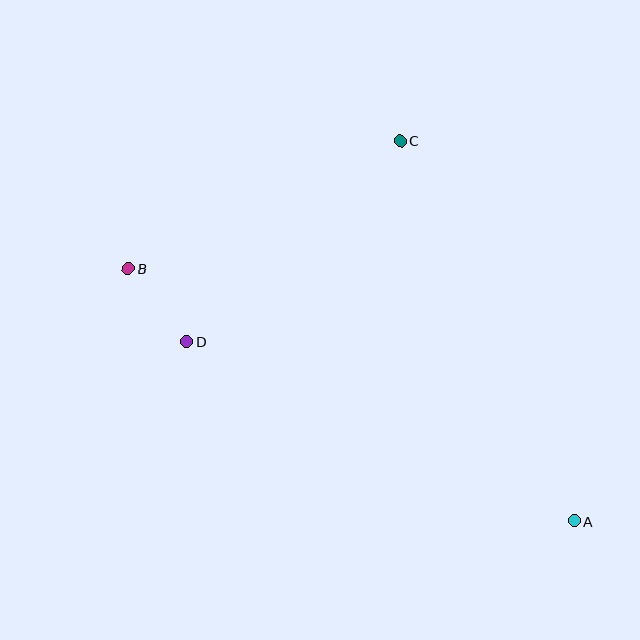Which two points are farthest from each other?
Points A and B are farthest from each other.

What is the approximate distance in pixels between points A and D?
The distance between A and D is approximately 427 pixels.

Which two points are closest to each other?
Points B and D are closest to each other.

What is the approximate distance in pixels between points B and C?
The distance between B and C is approximately 300 pixels.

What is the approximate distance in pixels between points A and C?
The distance between A and C is approximately 418 pixels.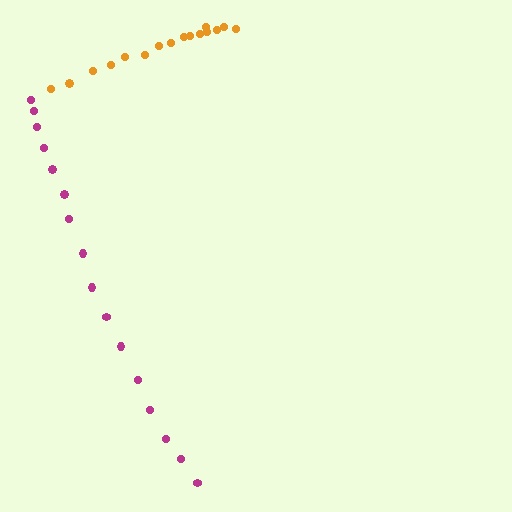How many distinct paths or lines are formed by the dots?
There are 2 distinct paths.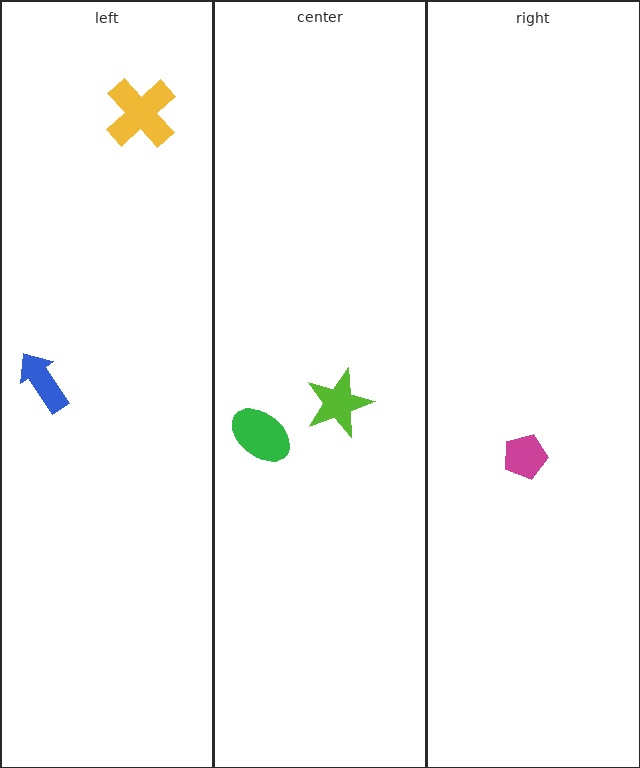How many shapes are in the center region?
2.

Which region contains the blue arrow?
The left region.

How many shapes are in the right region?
1.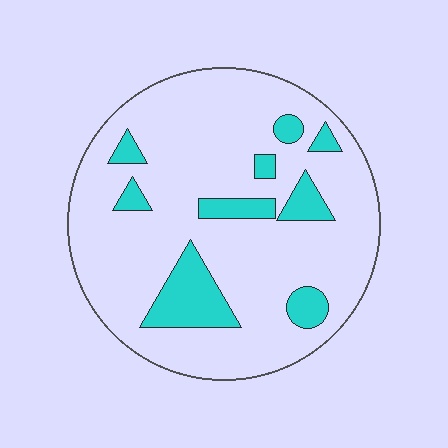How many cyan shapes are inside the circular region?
9.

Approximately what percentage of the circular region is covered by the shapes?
Approximately 15%.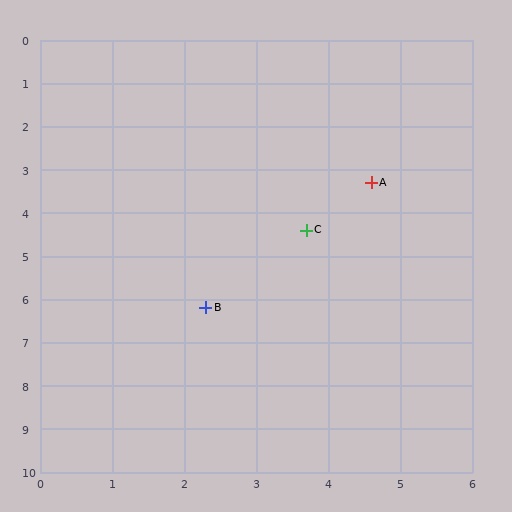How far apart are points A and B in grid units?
Points A and B are about 3.7 grid units apart.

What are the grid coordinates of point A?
Point A is at approximately (4.6, 3.3).